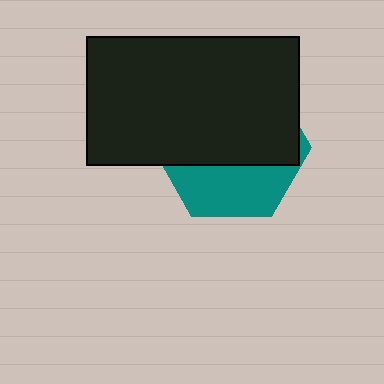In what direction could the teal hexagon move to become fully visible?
The teal hexagon could move down. That would shift it out from behind the black rectangle entirely.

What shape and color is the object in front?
The object in front is a black rectangle.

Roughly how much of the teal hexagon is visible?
A small part of it is visible (roughly 36%).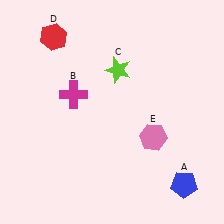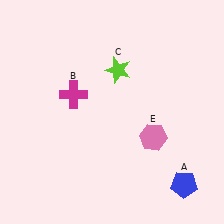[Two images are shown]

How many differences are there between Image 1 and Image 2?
There is 1 difference between the two images.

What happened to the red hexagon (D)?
The red hexagon (D) was removed in Image 2. It was in the top-left area of Image 1.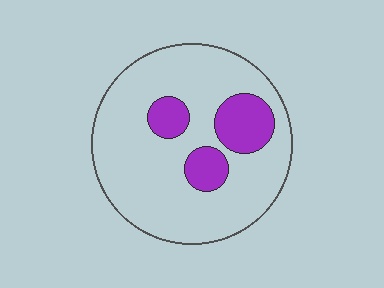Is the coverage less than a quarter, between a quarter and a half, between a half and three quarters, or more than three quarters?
Less than a quarter.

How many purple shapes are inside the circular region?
3.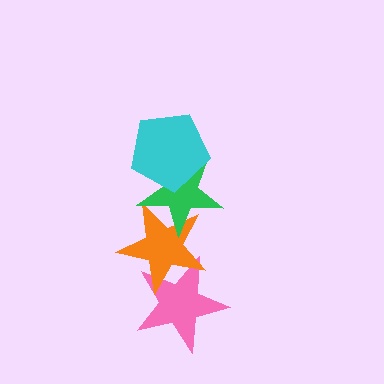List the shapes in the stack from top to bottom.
From top to bottom: the cyan pentagon, the green star, the orange star, the pink star.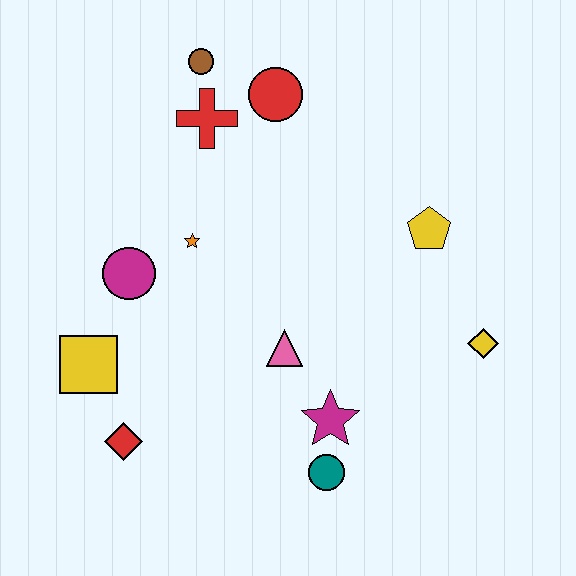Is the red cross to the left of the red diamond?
No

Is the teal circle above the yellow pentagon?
No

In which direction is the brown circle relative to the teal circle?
The brown circle is above the teal circle.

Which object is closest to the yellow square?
The red diamond is closest to the yellow square.